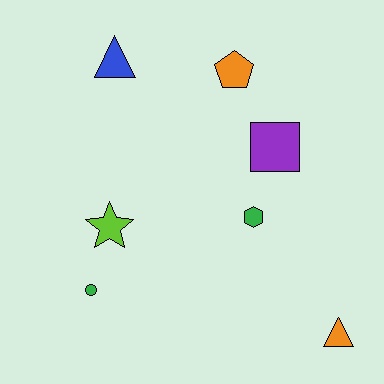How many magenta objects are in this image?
There are no magenta objects.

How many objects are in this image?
There are 7 objects.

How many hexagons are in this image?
There is 1 hexagon.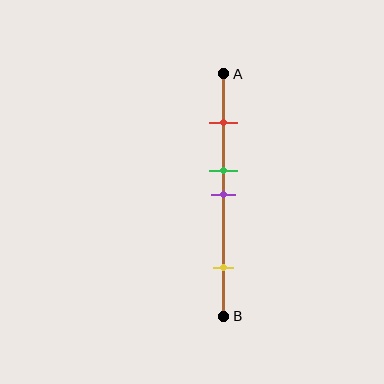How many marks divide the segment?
There are 4 marks dividing the segment.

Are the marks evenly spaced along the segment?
No, the marks are not evenly spaced.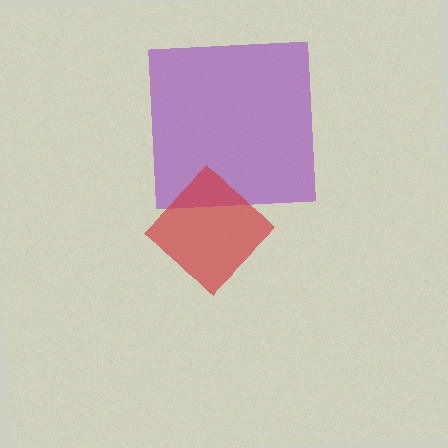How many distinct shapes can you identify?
There are 2 distinct shapes: a purple square, a red diamond.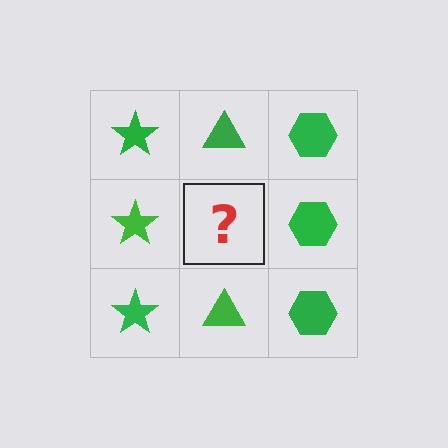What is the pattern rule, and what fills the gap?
The rule is that each column has a consistent shape. The gap should be filled with a green triangle.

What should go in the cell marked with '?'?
The missing cell should contain a green triangle.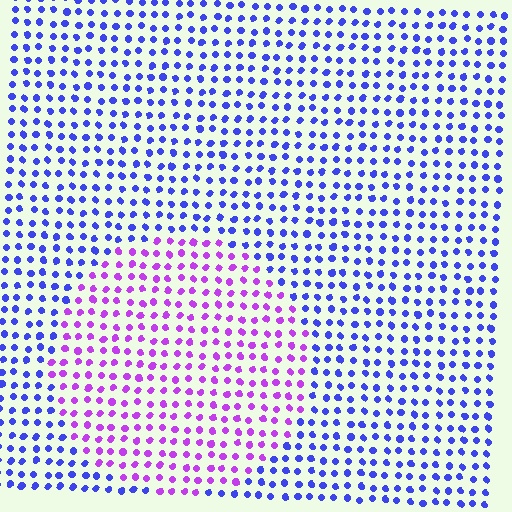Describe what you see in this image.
The image is filled with small blue elements in a uniform arrangement. A circle-shaped region is visible where the elements are tinted to a slightly different hue, forming a subtle color boundary.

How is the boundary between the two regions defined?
The boundary is defined purely by a slight shift in hue (about 49 degrees). Spacing, size, and orientation are identical on both sides.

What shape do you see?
I see a circle.